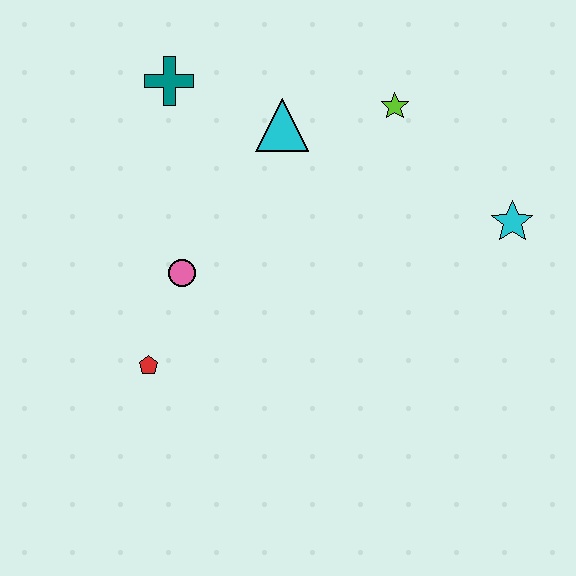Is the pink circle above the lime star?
No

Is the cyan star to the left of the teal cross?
No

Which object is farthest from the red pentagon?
The cyan star is farthest from the red pentagon.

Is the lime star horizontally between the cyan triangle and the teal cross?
No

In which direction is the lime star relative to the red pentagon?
The lime star is above the red pentagon.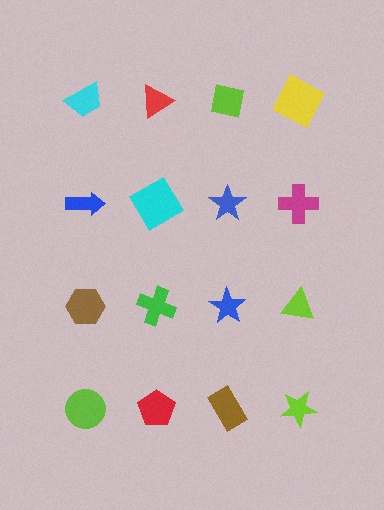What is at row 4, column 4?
A lime star.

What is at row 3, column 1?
A brown hexagon.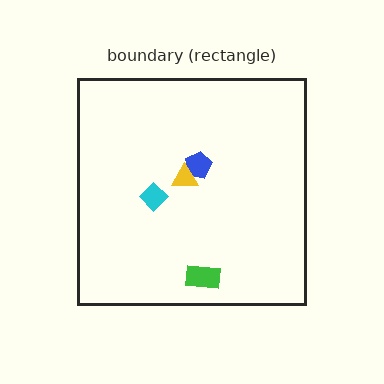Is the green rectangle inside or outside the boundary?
Inside.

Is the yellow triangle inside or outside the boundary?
Inside.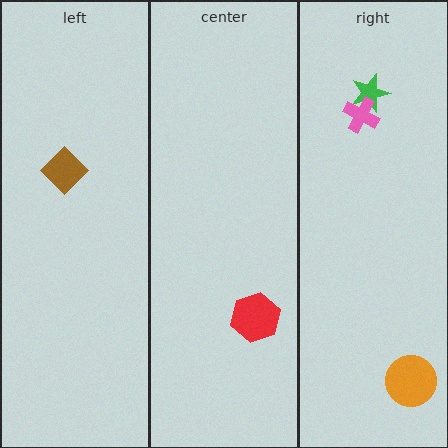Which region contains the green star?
The right region.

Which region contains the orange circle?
The right region.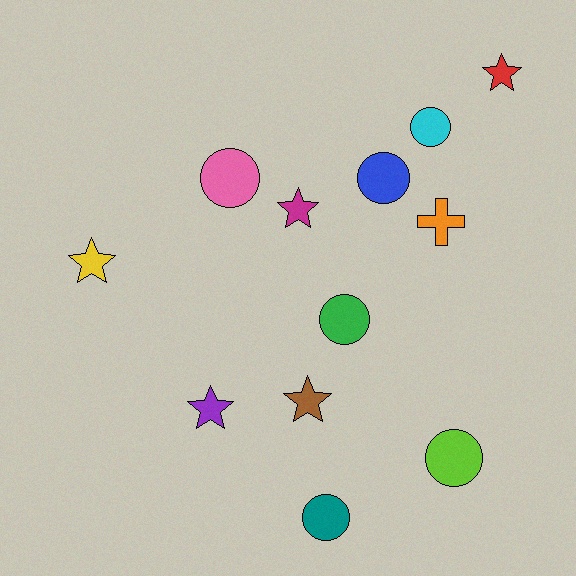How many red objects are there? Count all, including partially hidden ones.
There is 1 red object.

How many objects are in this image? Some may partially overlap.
There are 12 objects.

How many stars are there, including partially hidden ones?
There are 5 stars.